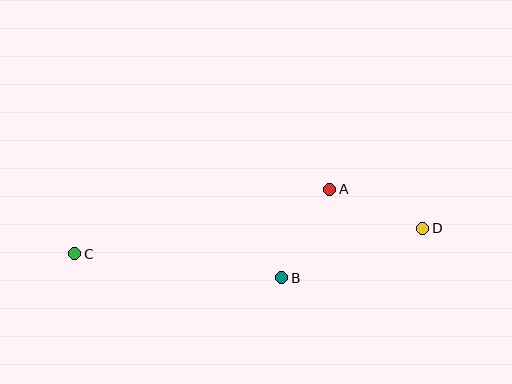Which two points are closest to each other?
Points A and B are closest to each other.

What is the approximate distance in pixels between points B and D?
The distance between B and D is approximately 150 pixels.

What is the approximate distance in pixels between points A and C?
The distance between A and C is approximately 263 pixels.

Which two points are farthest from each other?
Points C and D are farthest from each other.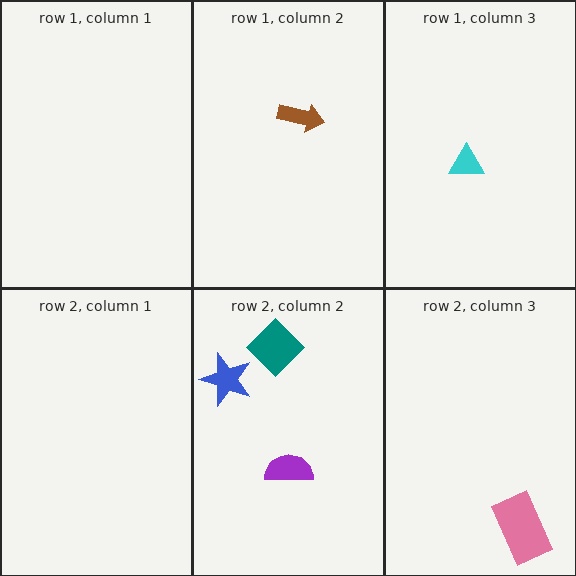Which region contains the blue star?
The row 2, column 2 region.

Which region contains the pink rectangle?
The row 2, column 3 region.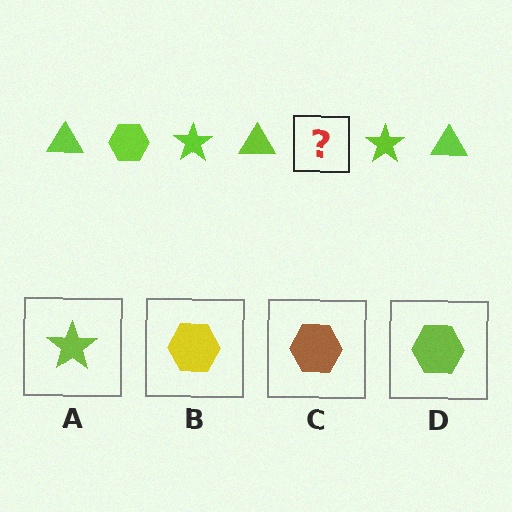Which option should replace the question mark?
Option D.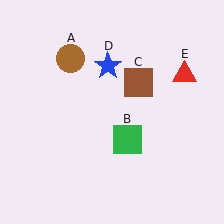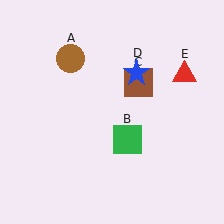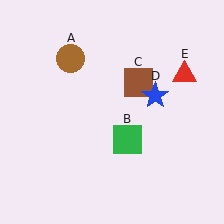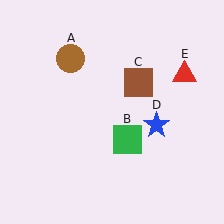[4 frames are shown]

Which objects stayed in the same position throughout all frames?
Brown circle (object A) and green square (object B) and brown square (object C) and red triangle (object E) remained stationary.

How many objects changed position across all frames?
1 object changed position: blue star (object D).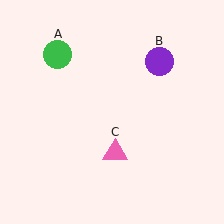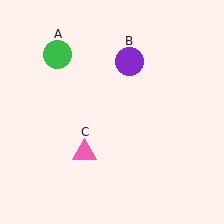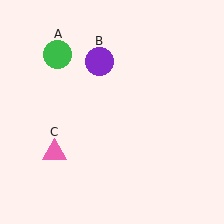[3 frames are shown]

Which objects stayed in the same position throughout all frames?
Green circle (object A) remained stationary.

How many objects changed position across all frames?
2 objects changed position: purple circle (object B), pink triangle (object C).